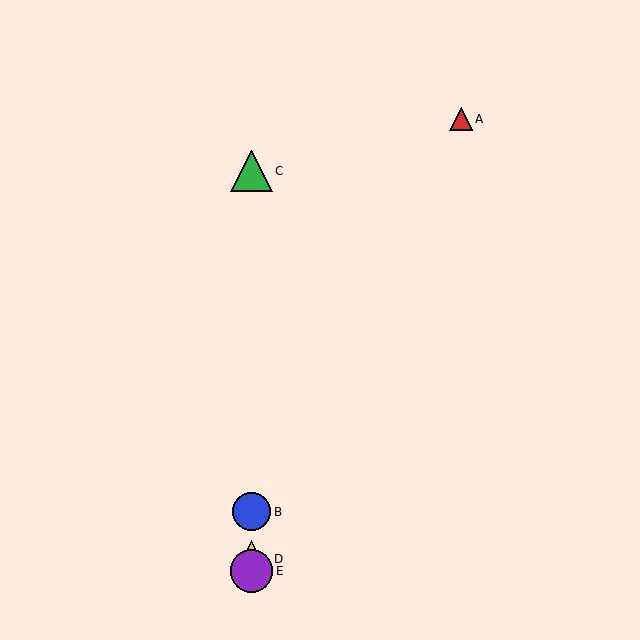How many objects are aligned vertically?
4 objects (B, C, D, E) are aligned vertically.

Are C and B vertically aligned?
Yes, both are at x≈251.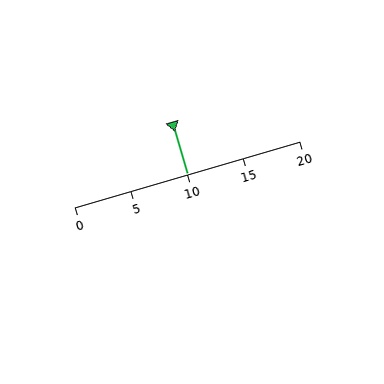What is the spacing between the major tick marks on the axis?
The major ticks are spaced 5 apart.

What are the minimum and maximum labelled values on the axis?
The axis runs from 0 to 20.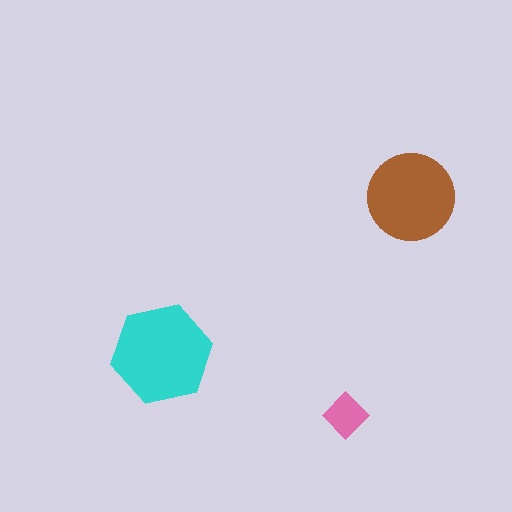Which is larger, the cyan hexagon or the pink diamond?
The cyan hexagon.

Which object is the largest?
The cyan hexagon.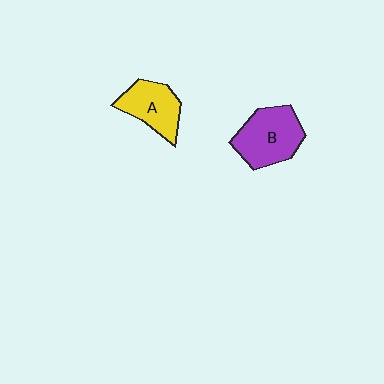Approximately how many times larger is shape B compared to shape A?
Approximately 1.3 times.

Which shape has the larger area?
Shape B (purple).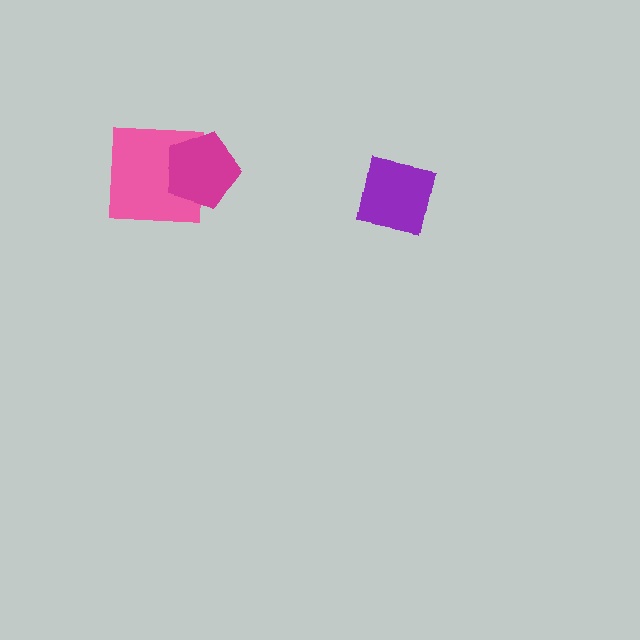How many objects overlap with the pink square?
1 object overlaps with the pink square.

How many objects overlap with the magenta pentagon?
1 object overlaps with the magenta pentagon.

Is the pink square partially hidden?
Yes, it is partially covered by another shape.